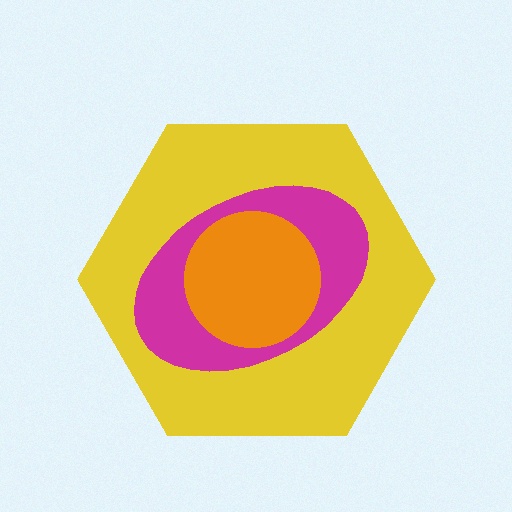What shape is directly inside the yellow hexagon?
The magenta ellipse.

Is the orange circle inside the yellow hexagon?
Yes.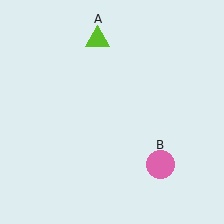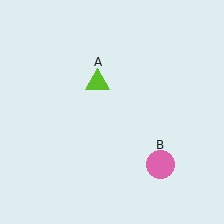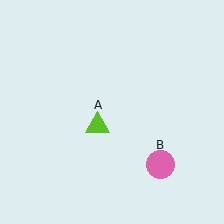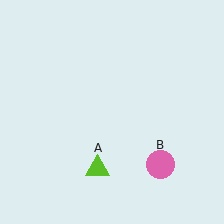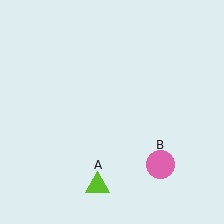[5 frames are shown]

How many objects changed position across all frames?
1 object changed position: lime triangle (object A).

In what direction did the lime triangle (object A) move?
The lime triangle (object A) moved down.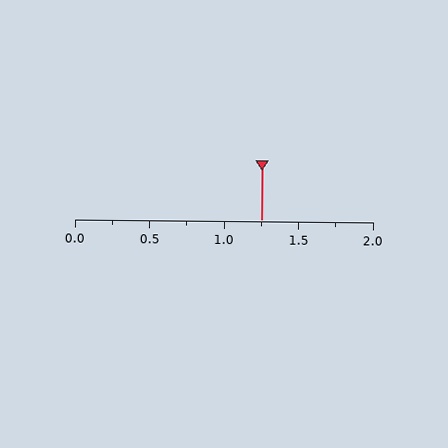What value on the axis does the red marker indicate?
The marker indicates approximately 1.25.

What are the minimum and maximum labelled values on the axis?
The axis runs from 0.0 to 2.0.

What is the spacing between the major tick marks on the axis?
The major ticks are spaced 0.5 apart.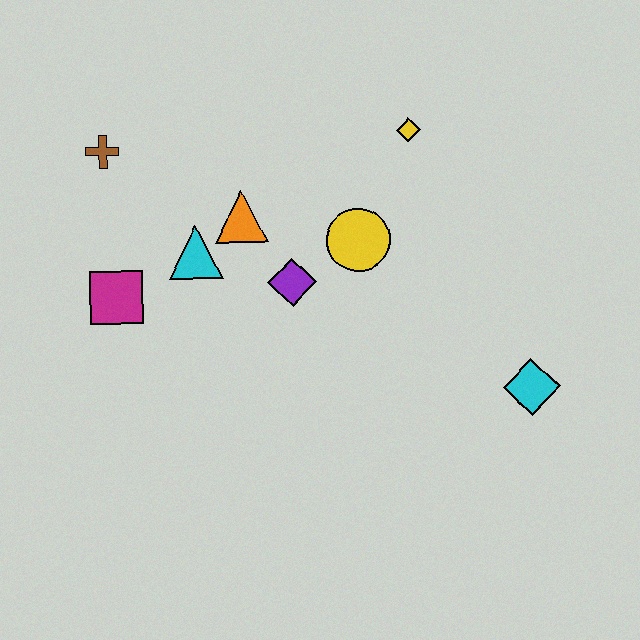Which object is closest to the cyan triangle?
The orange triangle is closest to the cyan triangle.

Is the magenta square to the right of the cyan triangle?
No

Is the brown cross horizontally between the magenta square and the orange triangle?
No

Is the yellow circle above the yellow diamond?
No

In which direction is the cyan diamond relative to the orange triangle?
The cyan diamond is to the right of the orange triangle.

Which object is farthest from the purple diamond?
The cyan diamond is farthest from the purple diamond.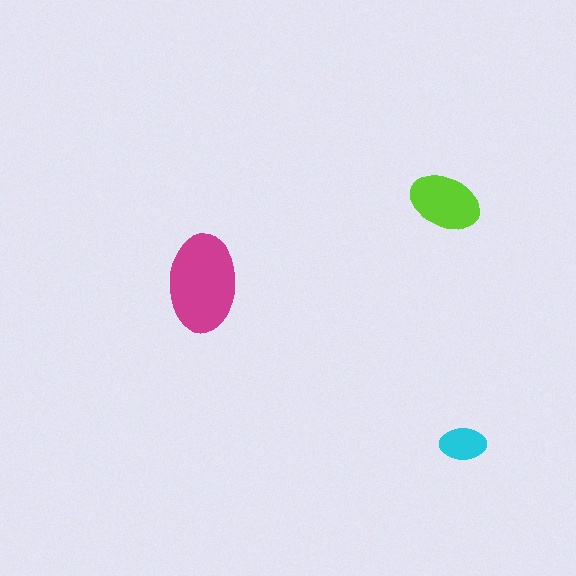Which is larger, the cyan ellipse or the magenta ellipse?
The magenta one.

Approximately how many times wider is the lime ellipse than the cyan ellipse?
About 1.5 times wider.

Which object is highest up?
The lime ellipse is topmost.